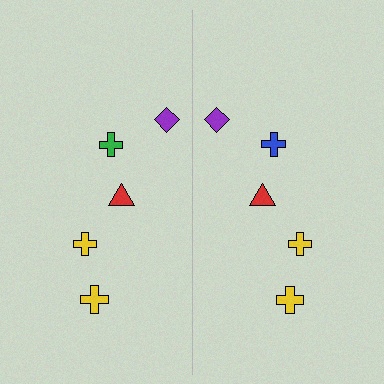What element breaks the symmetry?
The blue cross on the right side breaks the symmetry — its mirror counterpart is green.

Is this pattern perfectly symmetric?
No, the pattern is not perfectly symmetric. The blue cross on the right side breaks the symmetry — its mirror counterpart is green.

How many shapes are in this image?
There are 10 shapes in this image.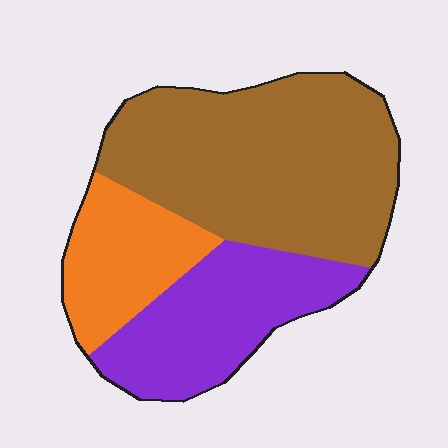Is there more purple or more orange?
Purple.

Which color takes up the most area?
Brown, at roughly 55%.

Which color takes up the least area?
Orange, at roughly 20%.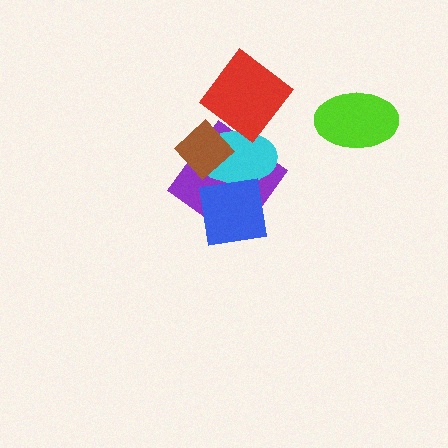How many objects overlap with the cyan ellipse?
4 objects overlap with the cyan ellipse.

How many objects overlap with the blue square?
2 objects overlap with the blue square.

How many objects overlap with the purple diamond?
3 objects overlap with the purple diamond.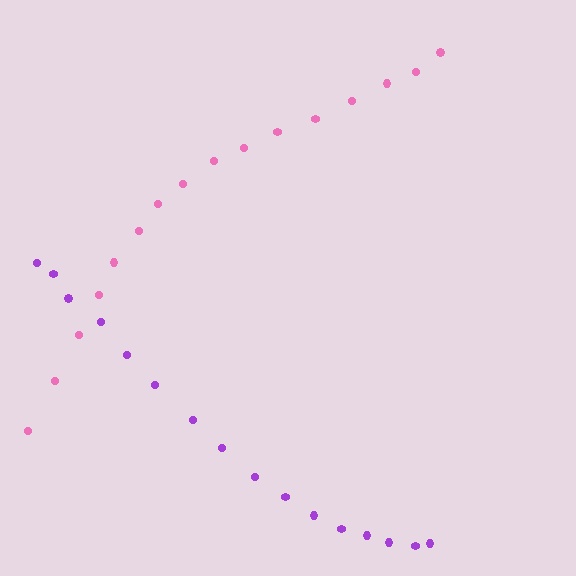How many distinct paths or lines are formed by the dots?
There are 2 distinct paths.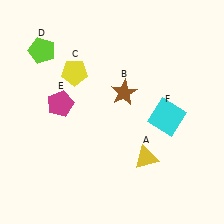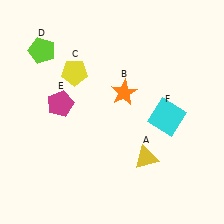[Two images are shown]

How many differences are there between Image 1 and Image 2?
There is 1 difference between the two images.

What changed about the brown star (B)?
In Image 1, B is brown. In Image 2, it changed to orange.